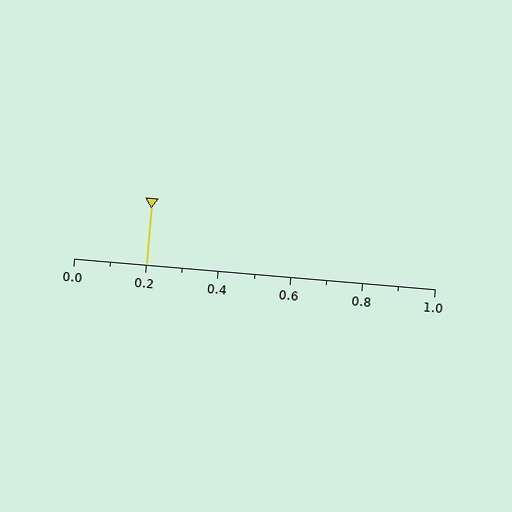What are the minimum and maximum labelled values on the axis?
The axis runs from 0.0 to 1.0.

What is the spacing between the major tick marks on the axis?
The major ticks are spaced 0.2 apart.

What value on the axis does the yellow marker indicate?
The marker indicates approximately 0.2.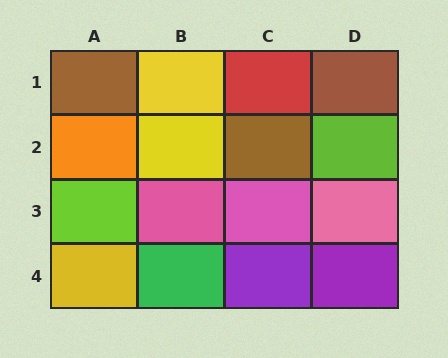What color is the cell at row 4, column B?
Green.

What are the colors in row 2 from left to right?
Orange, yellow, brown, lime.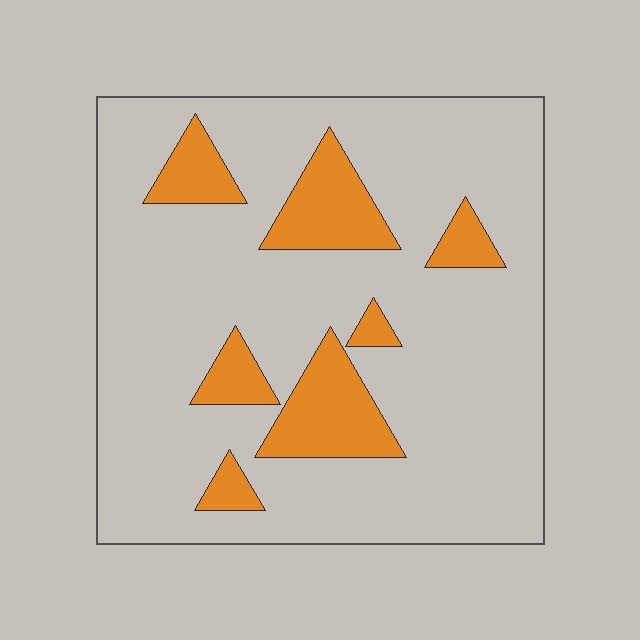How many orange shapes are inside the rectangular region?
7.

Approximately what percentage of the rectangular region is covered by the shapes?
Approximately 15%.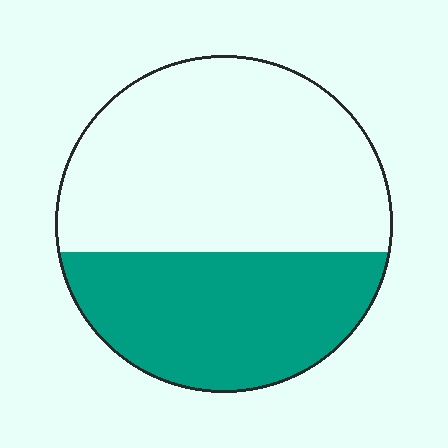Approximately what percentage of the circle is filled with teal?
Approximately 40%.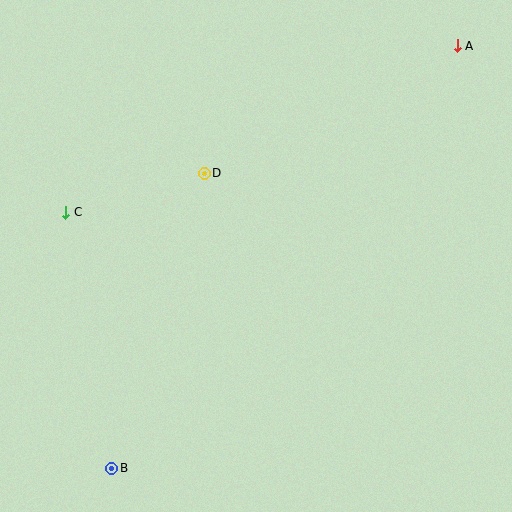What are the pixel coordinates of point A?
Point A is at (457, 46).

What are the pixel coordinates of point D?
Point D is at (204, 173).